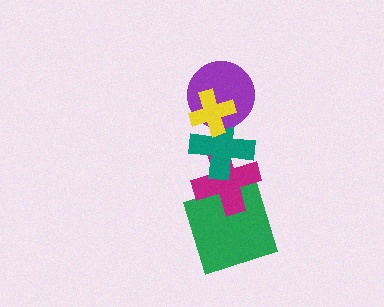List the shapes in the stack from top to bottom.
From top to bottom: the yellow cross, the purple circle, the teal cross, the magenta cross, the green square.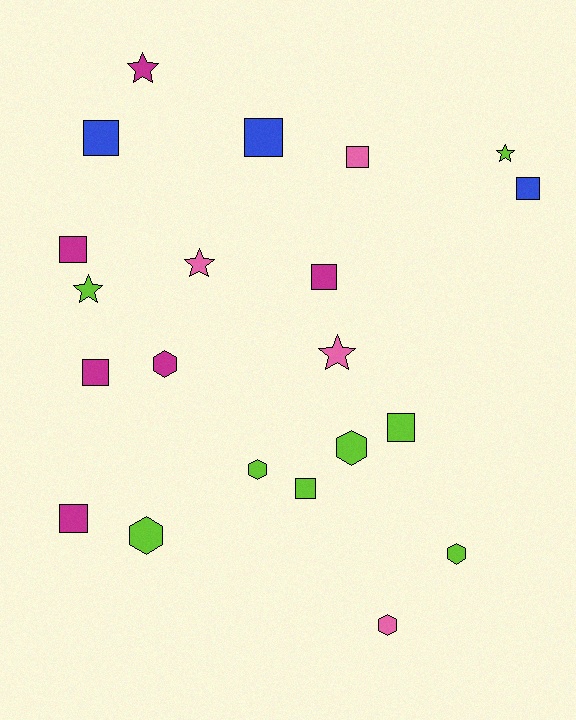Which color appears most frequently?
Lime, with 8 objects.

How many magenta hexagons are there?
There is 1 magenta hexagon.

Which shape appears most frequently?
Square, with 10 objects.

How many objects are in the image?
There are 21 objects.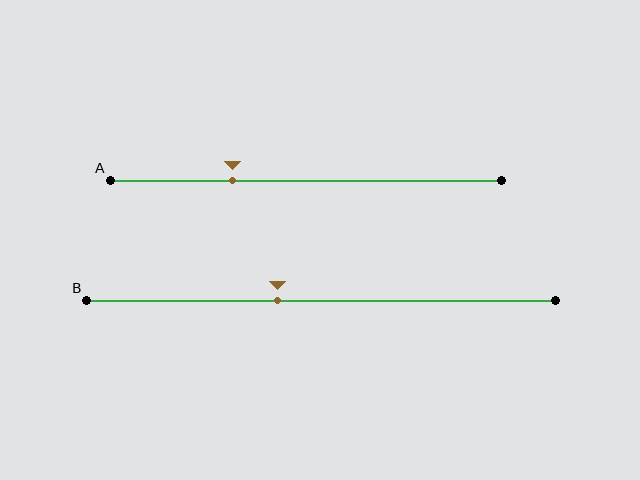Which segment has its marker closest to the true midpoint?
Segment B has its marker closest to the true midpoint.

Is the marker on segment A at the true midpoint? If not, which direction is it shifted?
No, the marker on segment A is shifted to the left by about 19% of the segment length.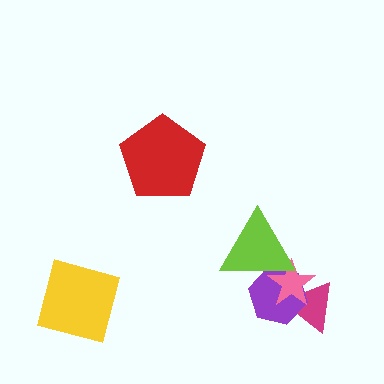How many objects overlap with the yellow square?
0 objects overlap with the yellow square.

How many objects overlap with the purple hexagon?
3 objects overlap with the purple hexagon.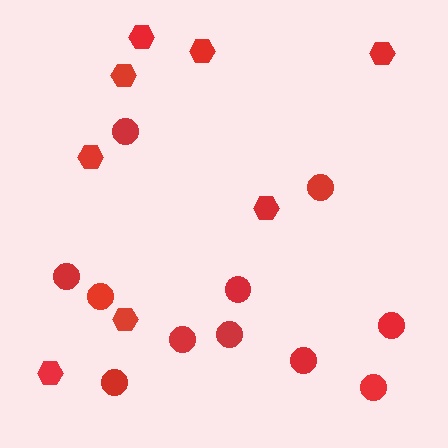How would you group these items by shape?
There are 2 groups: one group of circles (11) and one group of hexagons (8).